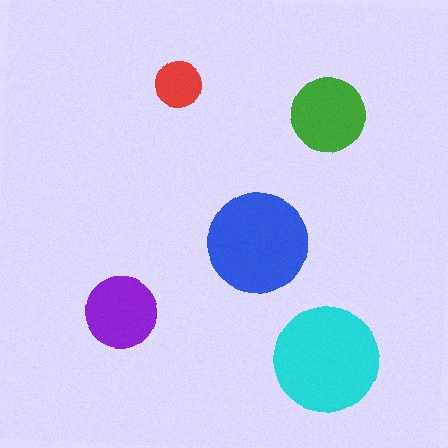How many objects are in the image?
There are 5 objects in the image.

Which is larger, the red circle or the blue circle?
The blue one.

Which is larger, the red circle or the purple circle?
The purple one.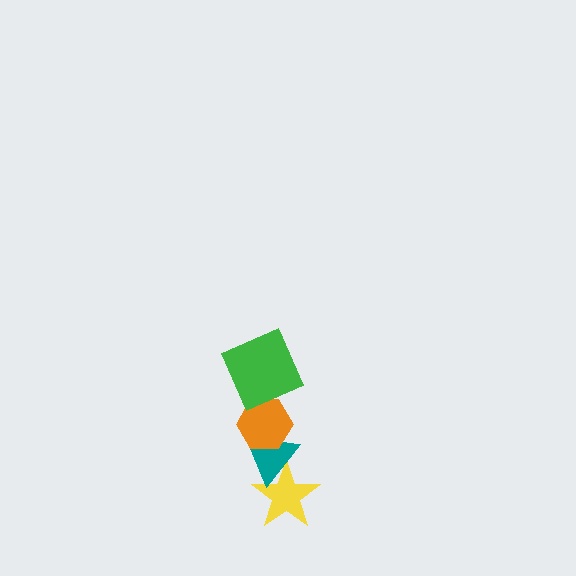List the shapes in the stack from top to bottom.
From top to bottom: the green square, the orange hexagon, the teal triangle, the yellow star.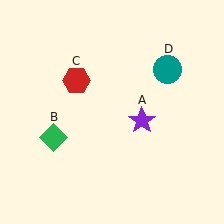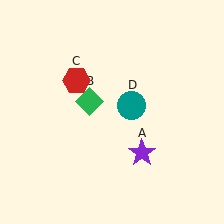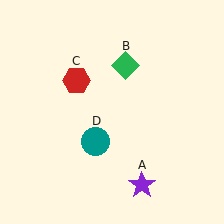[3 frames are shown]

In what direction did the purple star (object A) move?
The purple star (object A) moved down.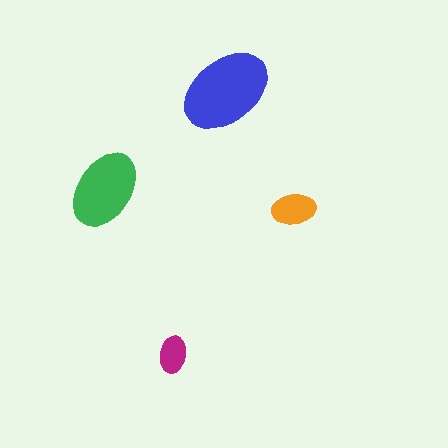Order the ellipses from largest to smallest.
the blue one, the green one, the orange one, the magenta one.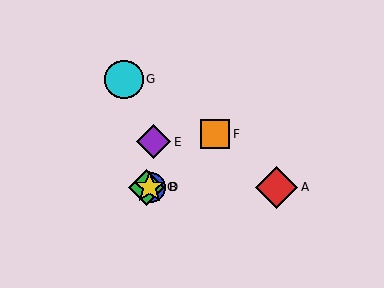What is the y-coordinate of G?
Object G is at y≈79.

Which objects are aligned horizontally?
Objects A, B, C, D are aligned horizontally.